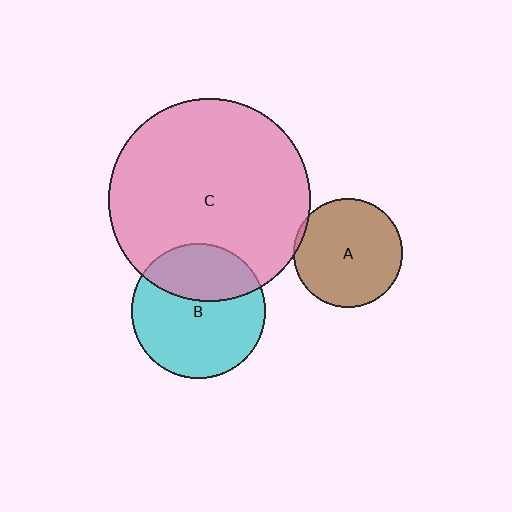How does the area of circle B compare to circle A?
Approximately 1.5 times.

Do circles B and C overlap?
Yes.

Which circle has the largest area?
Circle C (pink).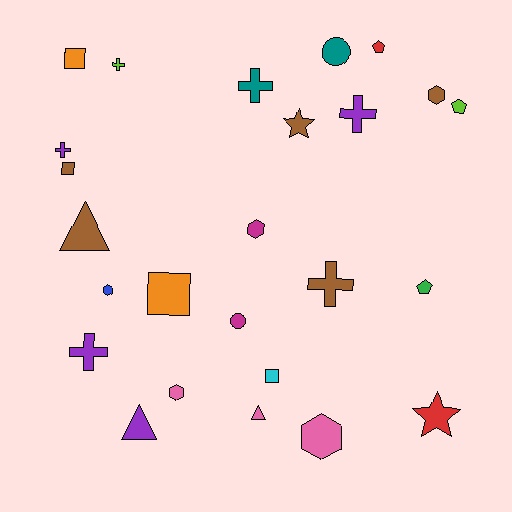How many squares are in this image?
There are 4 squares.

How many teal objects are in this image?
There are 2 teal objects.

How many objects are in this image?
There are 25 objects.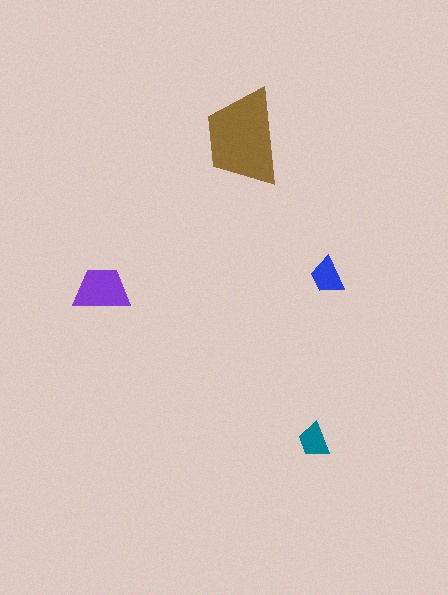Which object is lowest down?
The teal trapezoid is bottommost.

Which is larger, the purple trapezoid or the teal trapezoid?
The purple one.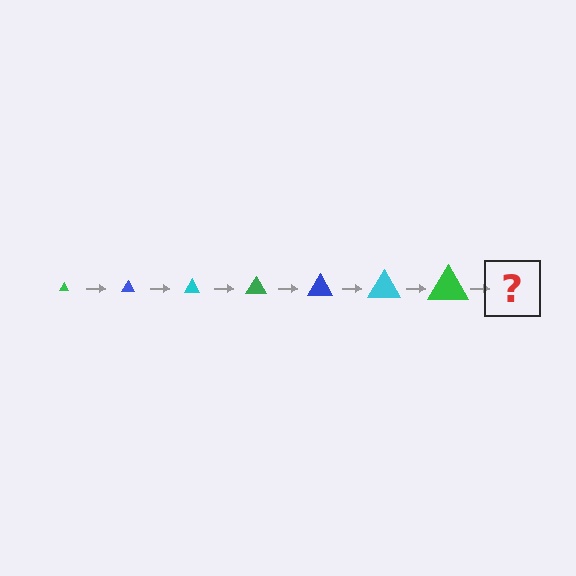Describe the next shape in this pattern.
It should be a blue triangle, larger than the previous one.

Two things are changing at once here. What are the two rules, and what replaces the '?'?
The two rules are that the triangle grows larger each step and the color cycles through green, blue, and cyan. The '?' should be a blue triangle, larger than the previous one.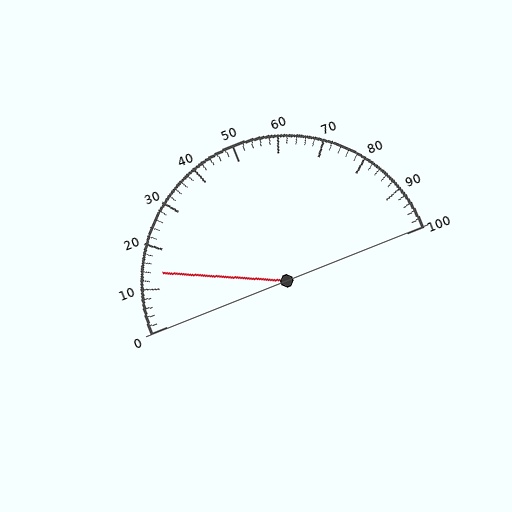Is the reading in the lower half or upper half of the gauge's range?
The reading is in the lower half of the range (0 to 100).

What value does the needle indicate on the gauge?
The needle indicates approximately 14.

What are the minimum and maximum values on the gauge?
The gauge ranges from 0 to 100.